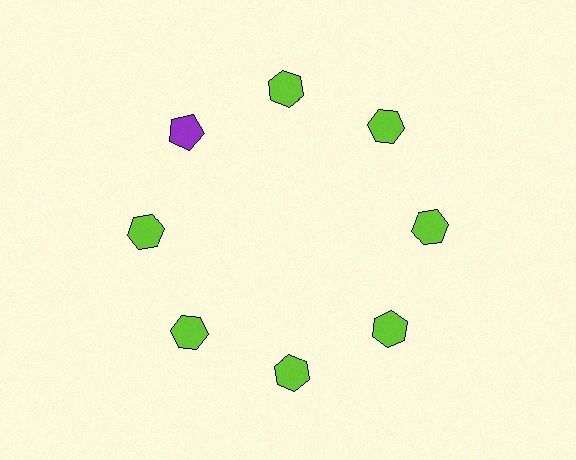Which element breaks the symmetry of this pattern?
The purple pentagon at roughly the 10 o'clock position breaks the symmetry. All other shapes are lime hexagons.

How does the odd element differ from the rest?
It differs in both color (purple instead of lime) and shape (pentagon instead of hexagon).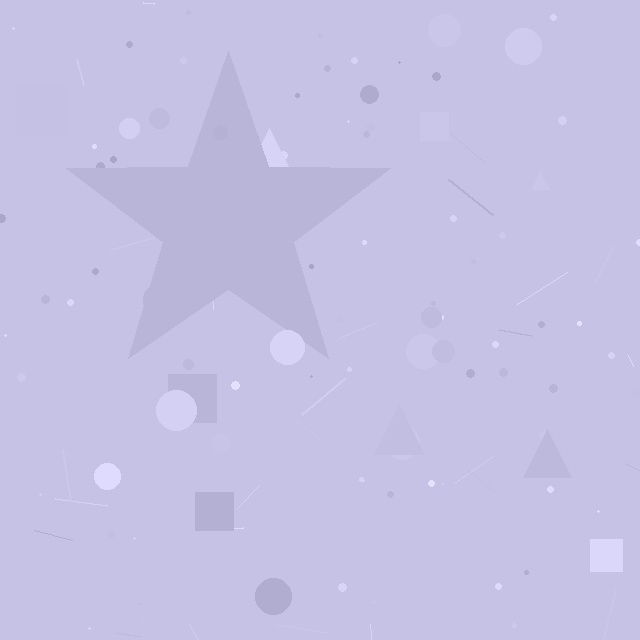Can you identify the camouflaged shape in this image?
The camouflaged shape is a star.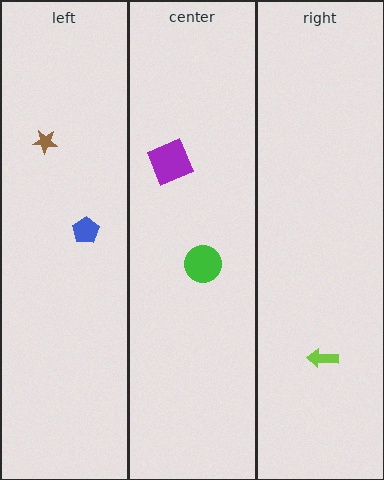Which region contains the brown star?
The left region.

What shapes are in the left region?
The brown star, the blue pentagon.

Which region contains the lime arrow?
The right region.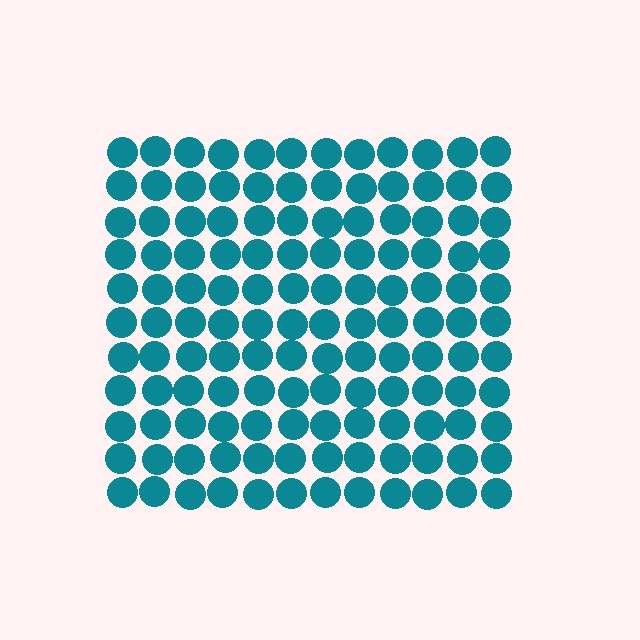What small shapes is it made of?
It is made of small circles.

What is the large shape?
The large shape is a square.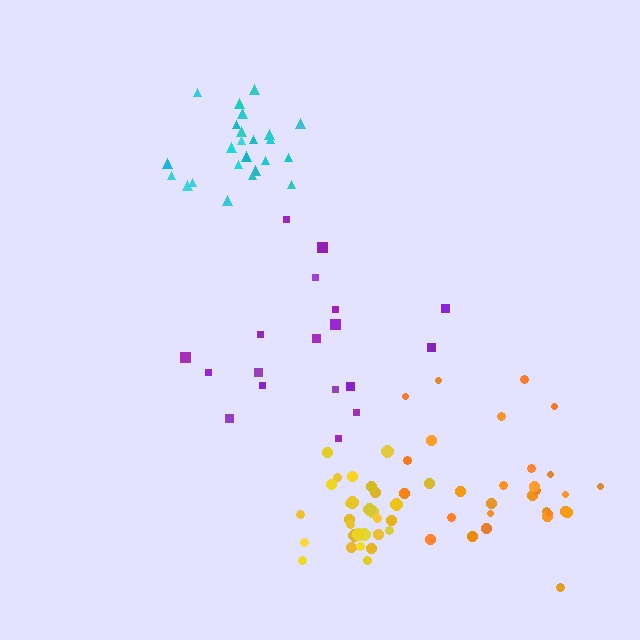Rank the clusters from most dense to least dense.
yellow, cyan, orange, purple.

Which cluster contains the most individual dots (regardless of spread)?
Yellow (29).